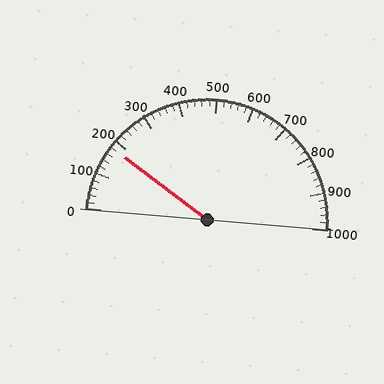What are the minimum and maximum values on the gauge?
The gauge ranges from 0 to 1000.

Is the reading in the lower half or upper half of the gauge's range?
The reading is in the lower half of the range (0 to 1000).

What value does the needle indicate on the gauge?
The needle indicates approximately 180.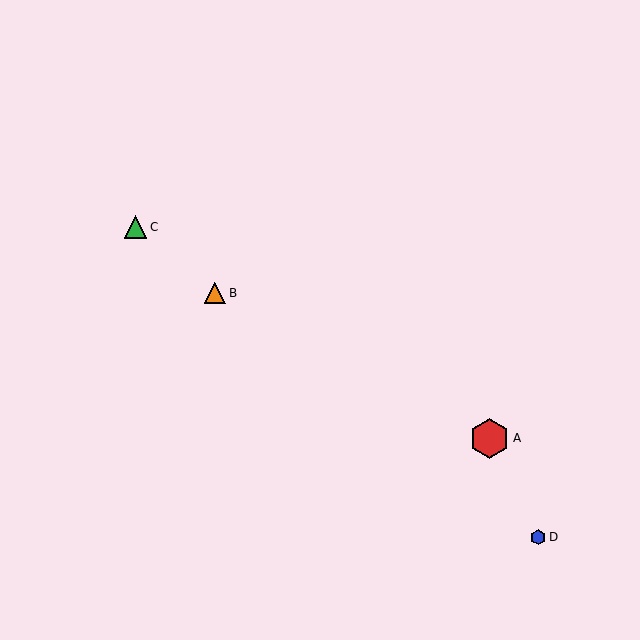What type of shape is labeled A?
Shape A is a red hexagon.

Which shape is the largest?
The red hexagon (labeled A) is the largest.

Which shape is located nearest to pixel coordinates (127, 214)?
The green triangle (labeled C) at (135, 227) is nearest to that location.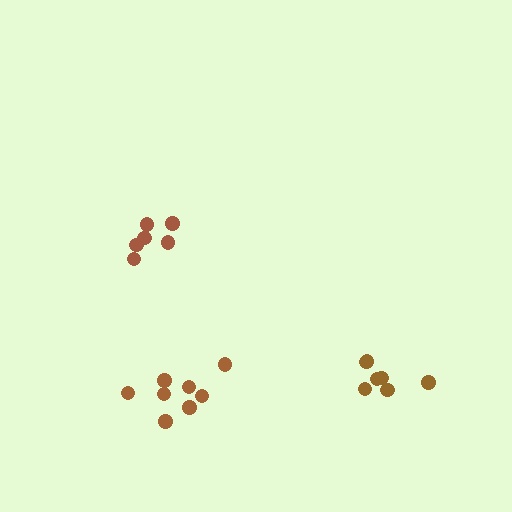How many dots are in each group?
Group 1: 6 dots, Group 2: 7 dots, Group 3: 8 dots (21 total).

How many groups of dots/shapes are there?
There are 3 groups.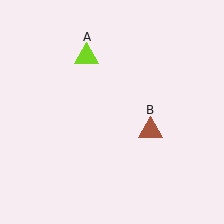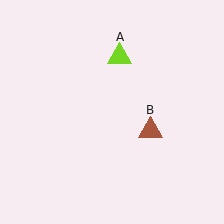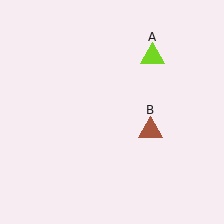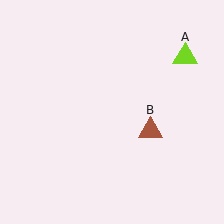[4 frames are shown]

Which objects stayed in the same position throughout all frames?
Brown triangle (object B) remained stationary.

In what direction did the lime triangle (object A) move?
The lime triangle (object A) moved right.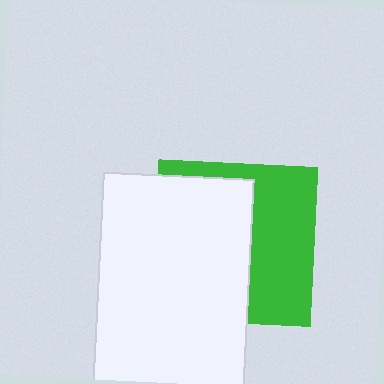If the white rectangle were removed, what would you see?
You would see the complete green square.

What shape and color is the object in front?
The object in front is a white rectangle.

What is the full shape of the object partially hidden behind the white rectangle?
The partially hidden object is a green square.